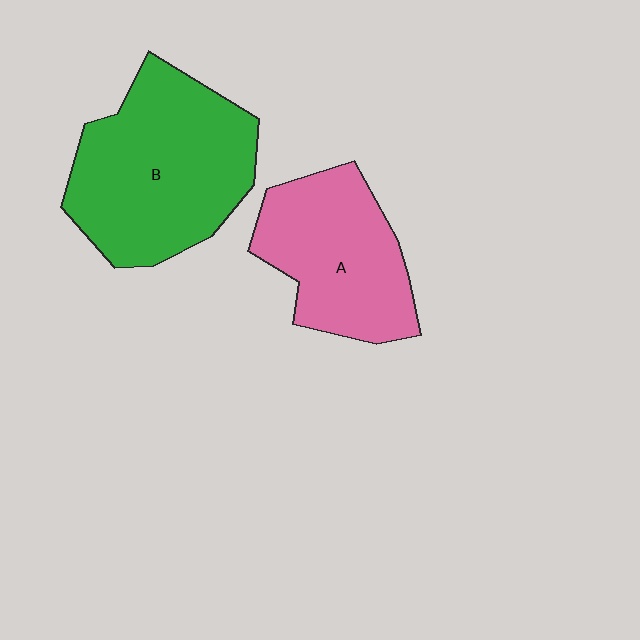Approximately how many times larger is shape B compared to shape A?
Approximately 1.4 times.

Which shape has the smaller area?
Shape A (pink).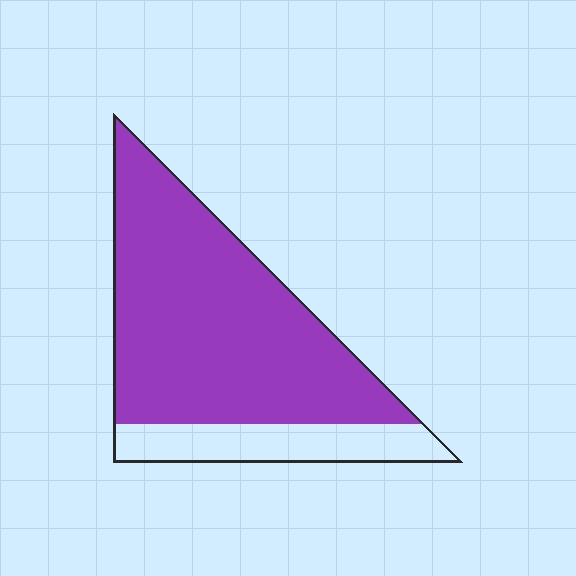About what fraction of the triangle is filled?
About four fifths (4/5).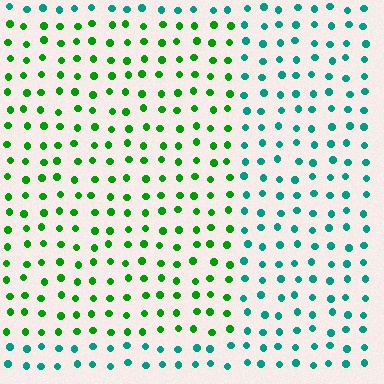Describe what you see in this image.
The image is filled with small teal elements in a uniform arrangement. A rectangle-shaped region is visible where the elements are tinted to a slightly different hue, forming a subtle color boundary.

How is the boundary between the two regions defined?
The boundary is defined purely by a slight shift in hue (about 48 degrees). Spacing, size, and orientation are identical on both sides.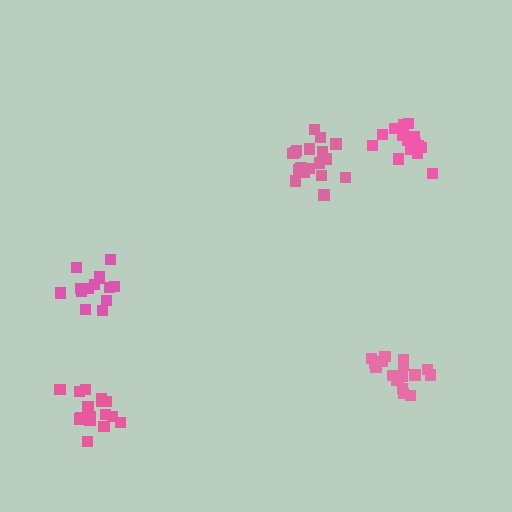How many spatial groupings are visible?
There are 5 spatial groupings.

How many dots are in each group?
Group 1: 17 dots, Group 2: 18 dots, Group 3: 15 dots, Group 4: 18 dots, Group 5: 20 dots (88 total).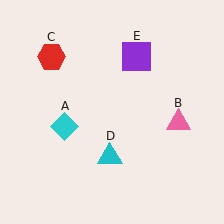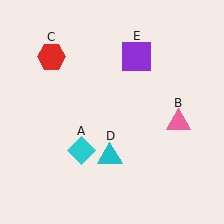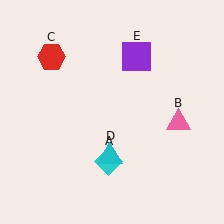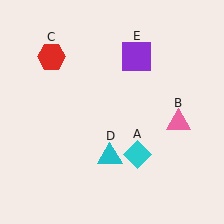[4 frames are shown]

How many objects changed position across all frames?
1 object changed position: cyan diamond (object A).